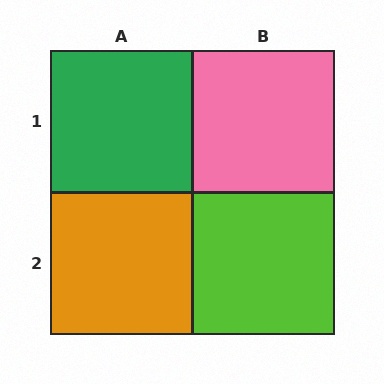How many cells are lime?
1 cell is lime.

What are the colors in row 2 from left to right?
Orange, lime.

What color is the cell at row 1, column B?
Pink.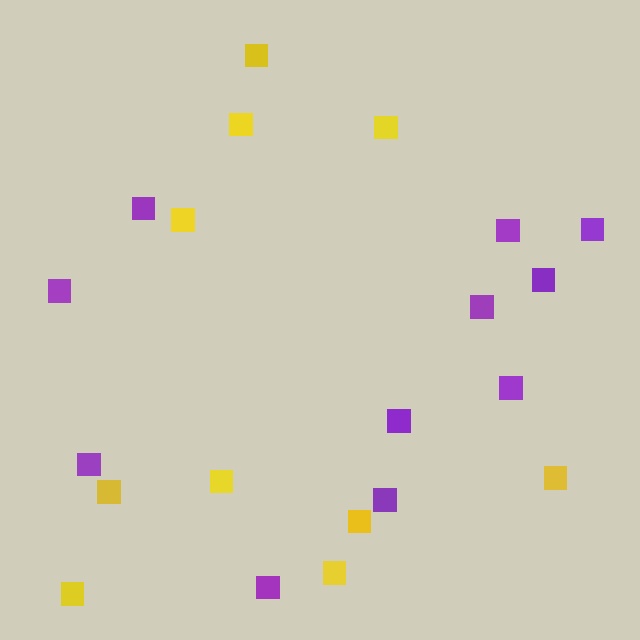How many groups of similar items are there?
There are 2 groups: one group of purple squares (11) and one group of yellow squares (10).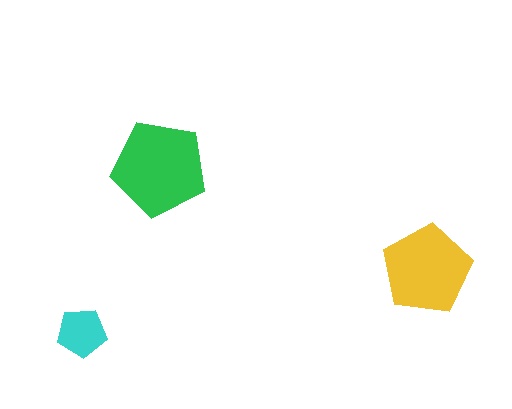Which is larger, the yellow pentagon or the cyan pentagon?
The yellow one.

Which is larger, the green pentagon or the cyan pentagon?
The green one.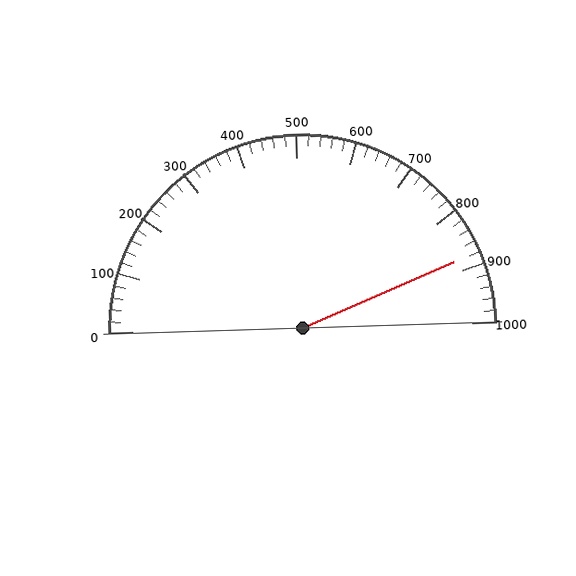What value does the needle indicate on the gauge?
The needle indicates approximately 880.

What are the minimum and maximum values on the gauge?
The gauge ranges from 0 to 1000.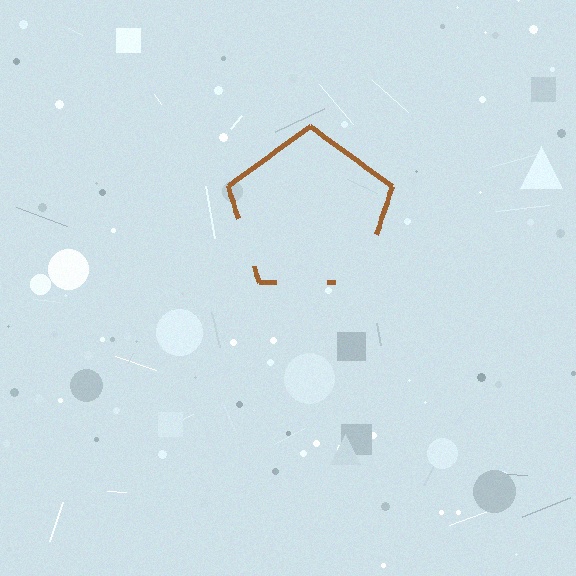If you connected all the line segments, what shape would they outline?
They would outline a pentagon.